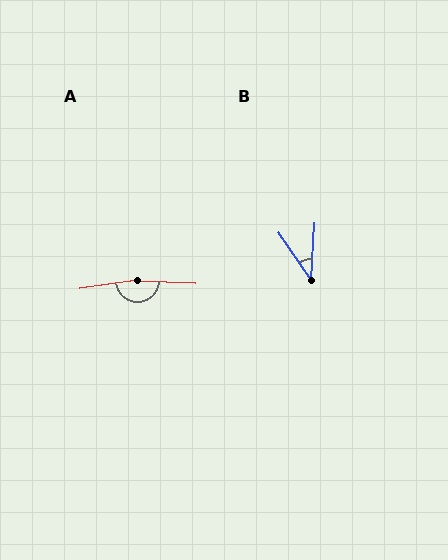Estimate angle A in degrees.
Approximately 169 degrees.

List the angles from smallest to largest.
B (38°), A (169°).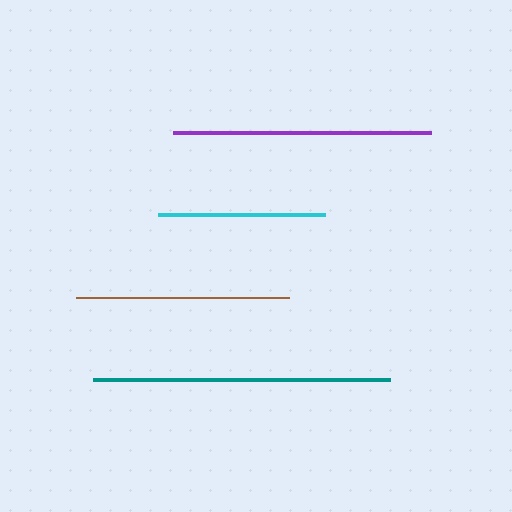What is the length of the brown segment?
The brown segment is approximately 213 pixels long.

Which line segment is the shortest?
The cyan line is the shortest at approximately 167 pixels.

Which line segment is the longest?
The teal line is the longest at approximately 297 pixels.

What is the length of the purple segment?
The purple segment is approximately 258 pixels long.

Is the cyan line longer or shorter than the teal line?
The teal line is longer than the cyan line.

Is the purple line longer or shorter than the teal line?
The teal line is longer than the purple line.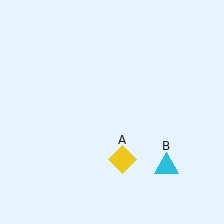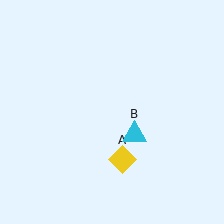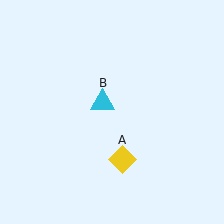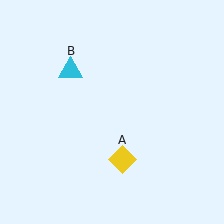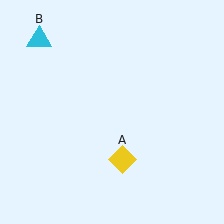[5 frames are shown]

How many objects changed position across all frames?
1 object changed position: cyan triangle (object B).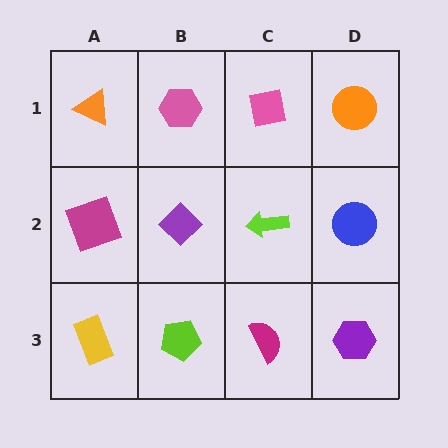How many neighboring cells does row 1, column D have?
2.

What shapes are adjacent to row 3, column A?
A magenta square (row 2, column A), a lime pentagon (row 3, column B).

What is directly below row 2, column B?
A lime pentagon.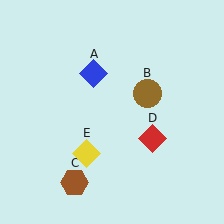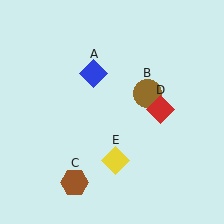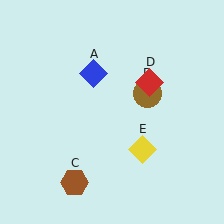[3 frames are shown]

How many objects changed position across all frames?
2 objects changed position: red diamond (object D), yellow diamond (object E).